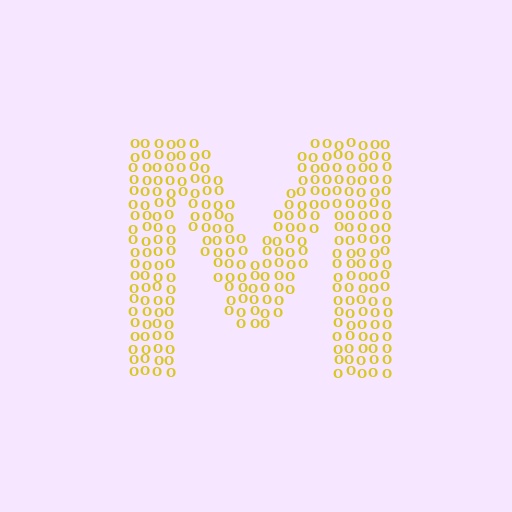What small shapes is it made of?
It is made of small letter O's.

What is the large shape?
The large shape is the letter M.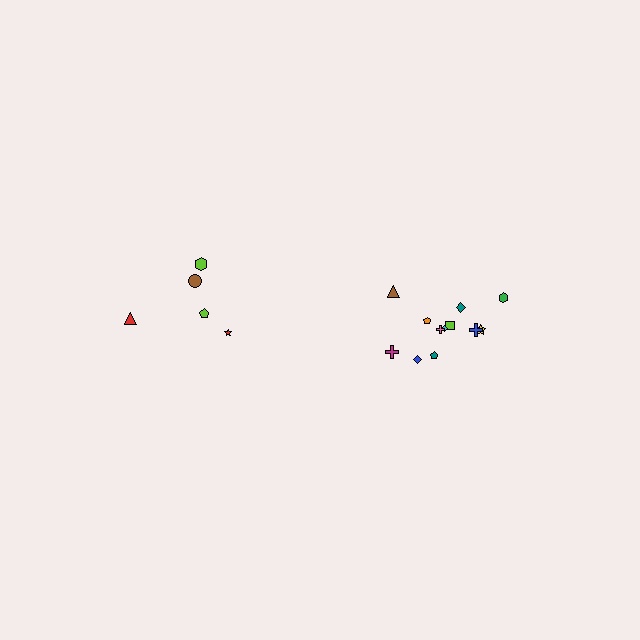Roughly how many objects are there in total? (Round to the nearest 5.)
Roughly 15 objects in total.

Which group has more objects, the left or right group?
The right group.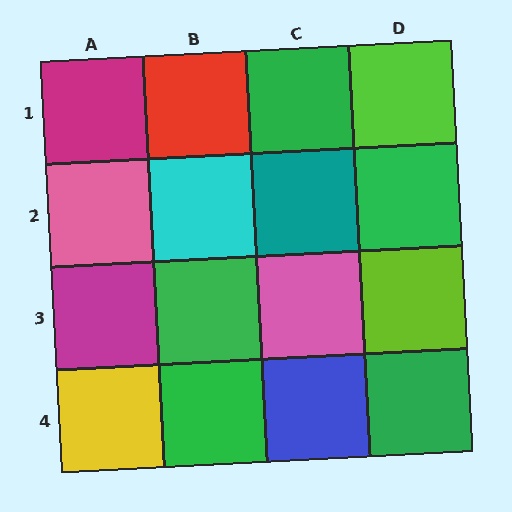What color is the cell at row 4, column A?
Yellow.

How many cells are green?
5 cells are green.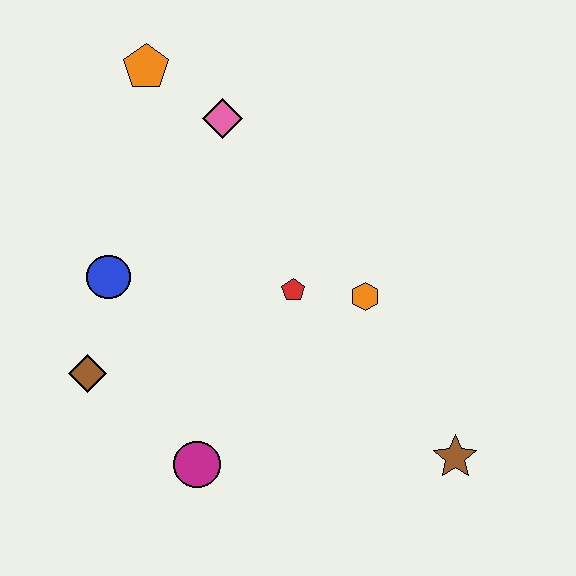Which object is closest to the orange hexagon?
The red pentagon is closest to the orange hexagon.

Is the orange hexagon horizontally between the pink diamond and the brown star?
Yes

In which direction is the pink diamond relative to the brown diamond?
The pink diamond is above the brown diamond.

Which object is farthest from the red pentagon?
The orange pentagon is farthest from the red pentagon.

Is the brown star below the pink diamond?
Yes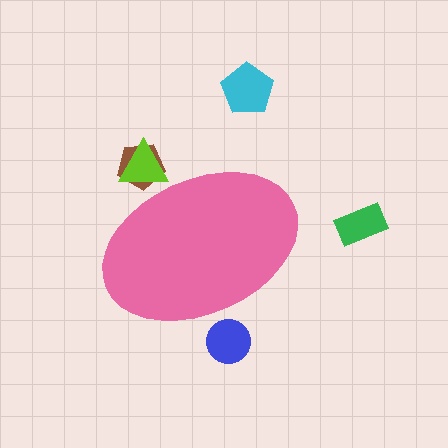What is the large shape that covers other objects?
A pink ellipse.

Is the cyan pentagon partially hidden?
No, the cyan pentagon is fully visible.